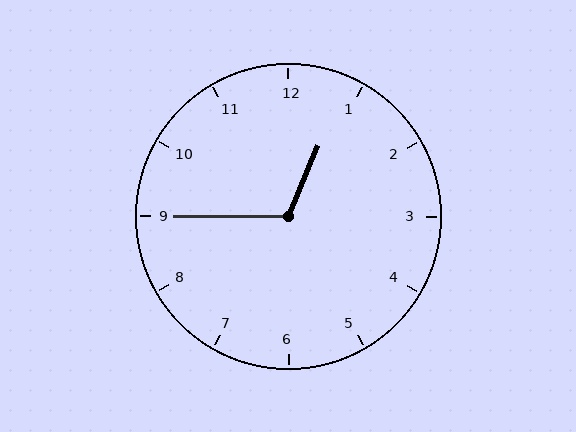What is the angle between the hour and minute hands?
Approximately 112 degrees.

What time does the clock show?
12:45.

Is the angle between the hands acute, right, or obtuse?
It is obtuse.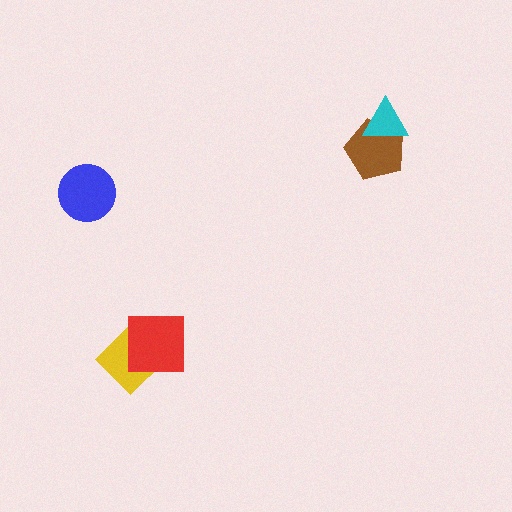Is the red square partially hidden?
No, no other shape covers it.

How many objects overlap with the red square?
1 object overlaps with the red square.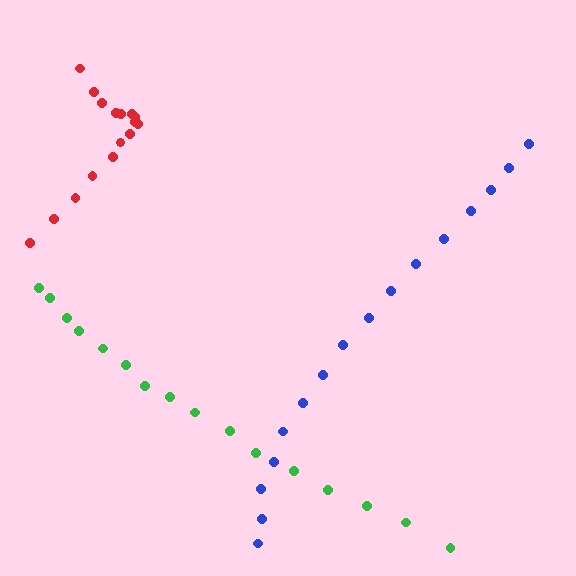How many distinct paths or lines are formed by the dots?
There are 3 distinct paths.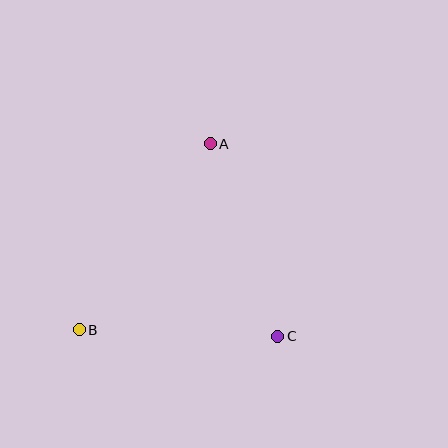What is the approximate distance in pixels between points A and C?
The distance between A and C is approximately 204 pixels.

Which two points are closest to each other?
Points B and C are closest to each other.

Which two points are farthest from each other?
Points A and B are farthest from each other.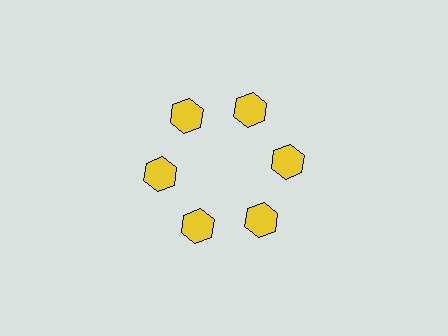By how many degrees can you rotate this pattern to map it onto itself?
The pattern maps onto itself every 60 degrees of rotation.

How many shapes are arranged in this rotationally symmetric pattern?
There are 6 shapes, arranged in 6 groups of 1.